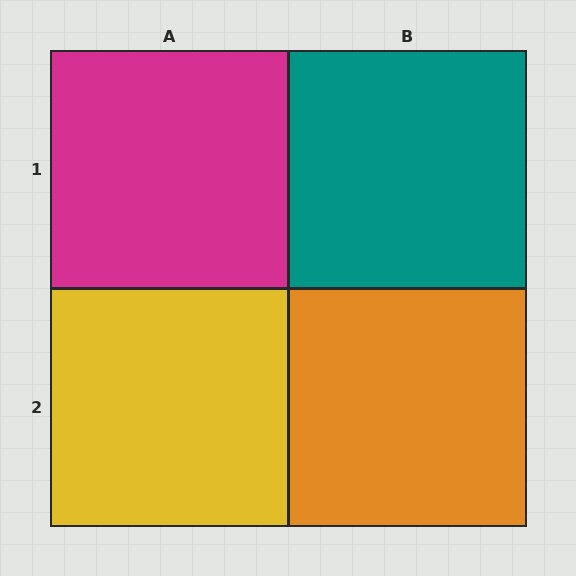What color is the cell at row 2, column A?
Yellow.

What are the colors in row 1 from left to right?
Magenta, teal.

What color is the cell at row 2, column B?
Orange.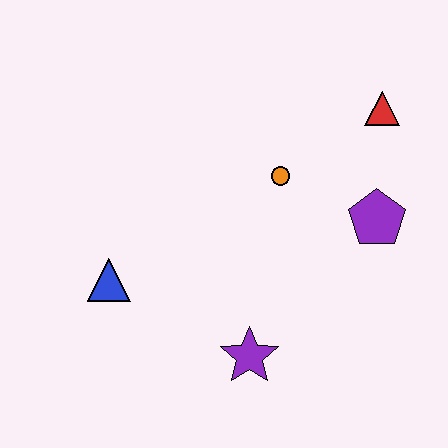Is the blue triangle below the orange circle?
Yes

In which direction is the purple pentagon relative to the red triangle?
The purple pentagon is below the red triangle.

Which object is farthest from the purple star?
The red triangle is farthest from the purple star.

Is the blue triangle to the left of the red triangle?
Yes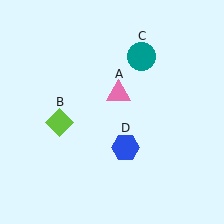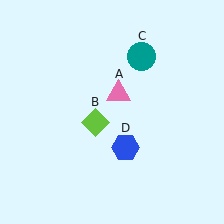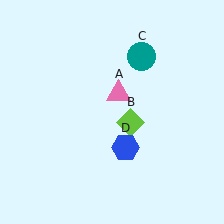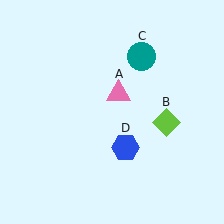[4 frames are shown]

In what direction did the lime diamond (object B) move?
The lime diamond (object B) moved right.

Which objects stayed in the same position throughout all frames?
Pink triangle (object A) and teal circle (object C) and blue hexagon (object D) remained stationary.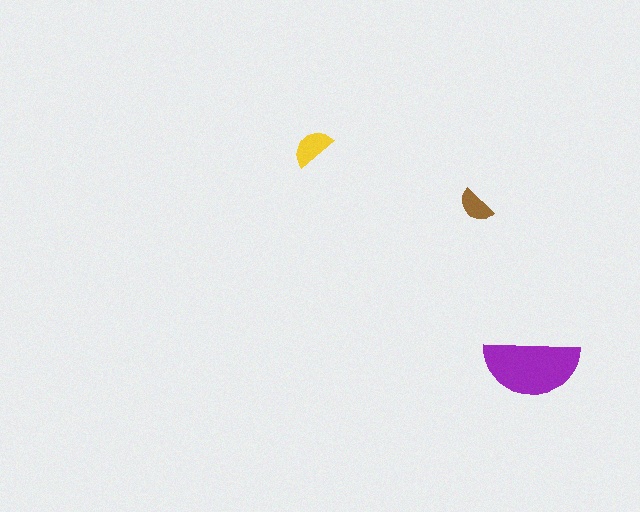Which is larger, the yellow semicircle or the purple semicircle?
The purple one.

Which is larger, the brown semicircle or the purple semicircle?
The purple one.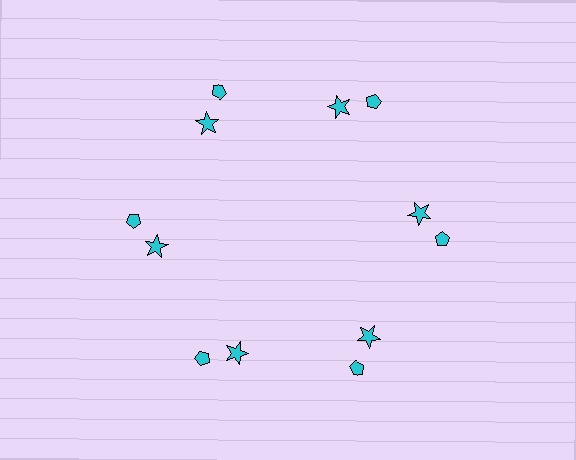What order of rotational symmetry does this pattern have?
This pattern has 6-fold rotational symmetry.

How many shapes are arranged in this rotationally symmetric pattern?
There are 12 shapes, arranged in 6 groups of 2.